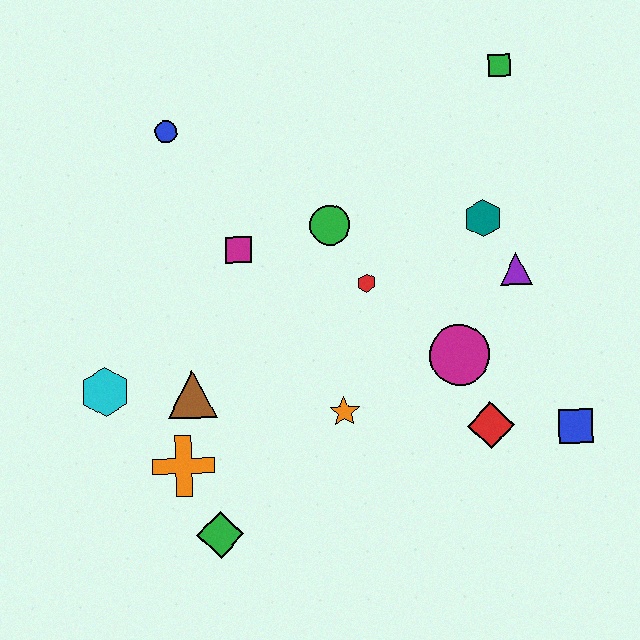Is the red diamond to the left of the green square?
Yes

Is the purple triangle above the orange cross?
Yes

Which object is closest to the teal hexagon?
The purple triangle is closest to the teal hexagon.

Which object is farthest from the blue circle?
The blue square is farthest from the blue circle.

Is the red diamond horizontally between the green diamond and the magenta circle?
No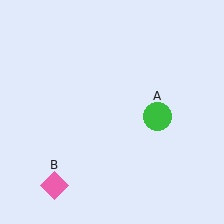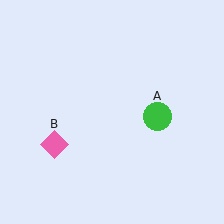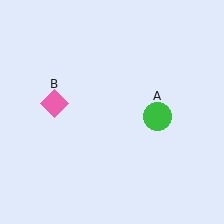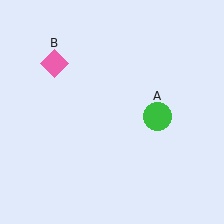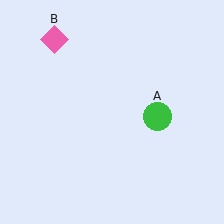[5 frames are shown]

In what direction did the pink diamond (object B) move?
The pink diamond (object B) moved up.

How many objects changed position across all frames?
1 object changed position: pink diamond (object B).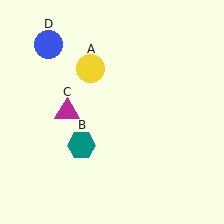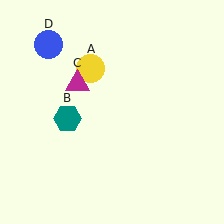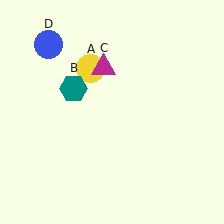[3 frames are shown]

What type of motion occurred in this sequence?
The teal hexagon (object B), magenta triangle (object C) rotated clockwise around the center of the scene.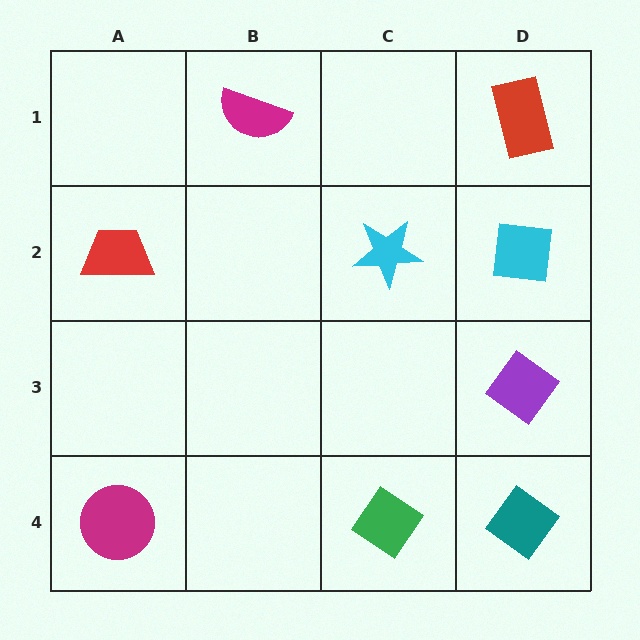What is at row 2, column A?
A red trapezoid.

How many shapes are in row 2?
3 shapes.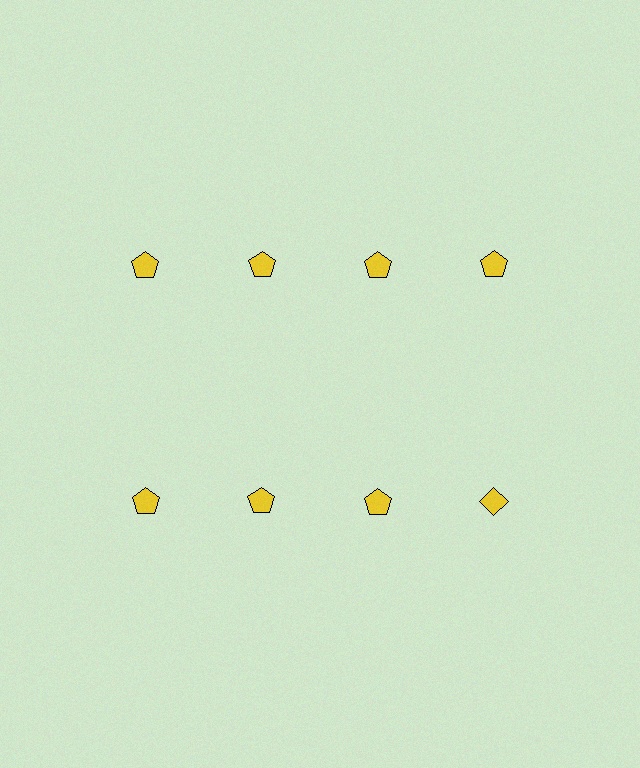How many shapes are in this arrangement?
There are 8 shapes arranged in a grid pattern.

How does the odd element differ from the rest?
It has a different shape: diamond instead of pentagon.